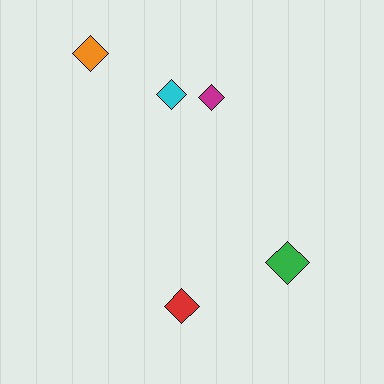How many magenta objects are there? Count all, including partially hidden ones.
There is 1 magenta object.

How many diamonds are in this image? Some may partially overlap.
There are 5 diamonds.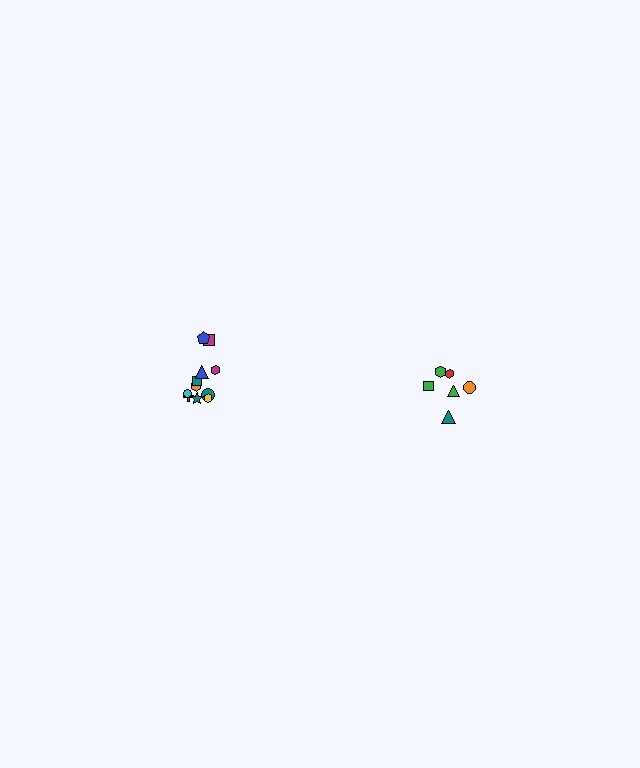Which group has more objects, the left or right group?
The left group.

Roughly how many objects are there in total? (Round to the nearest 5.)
Roughly 20 objects in total.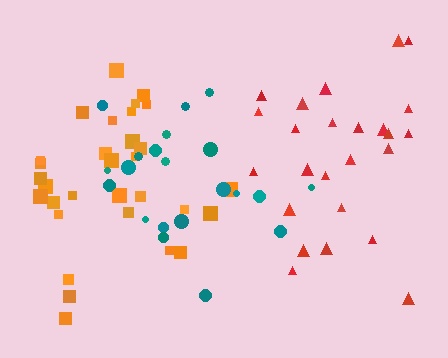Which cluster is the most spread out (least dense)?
Red.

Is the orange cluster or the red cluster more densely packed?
Orange.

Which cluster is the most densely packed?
Orange.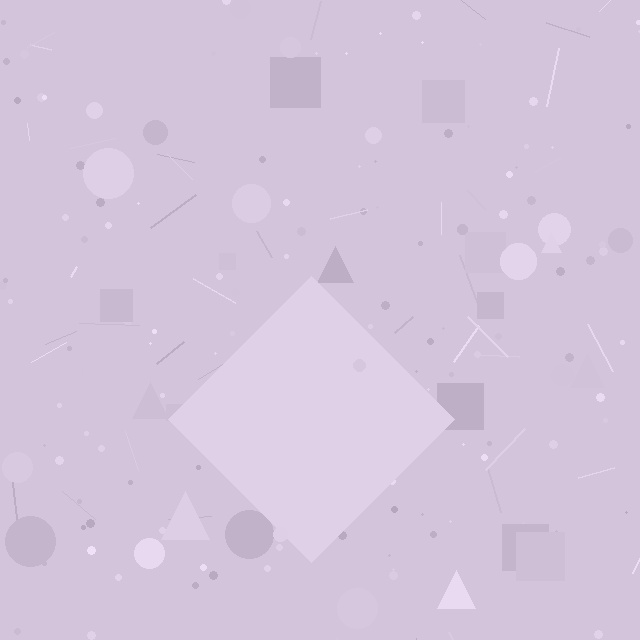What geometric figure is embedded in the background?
A diamond is embedded in the background.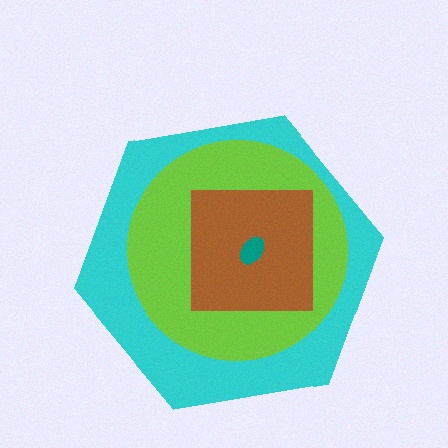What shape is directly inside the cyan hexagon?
The lime circle.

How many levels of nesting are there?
4.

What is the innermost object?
The teal ellipse.